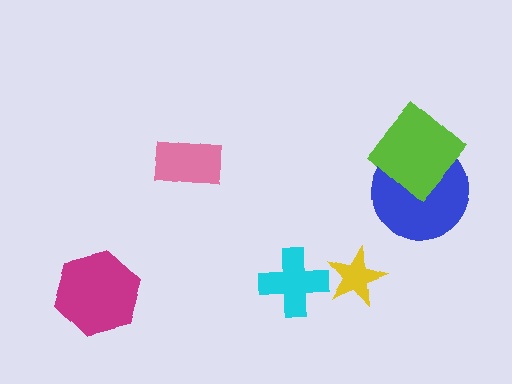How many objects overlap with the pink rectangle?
0 objects overlap with the pink rectangle.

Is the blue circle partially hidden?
Yes, it is partially covered by another shape.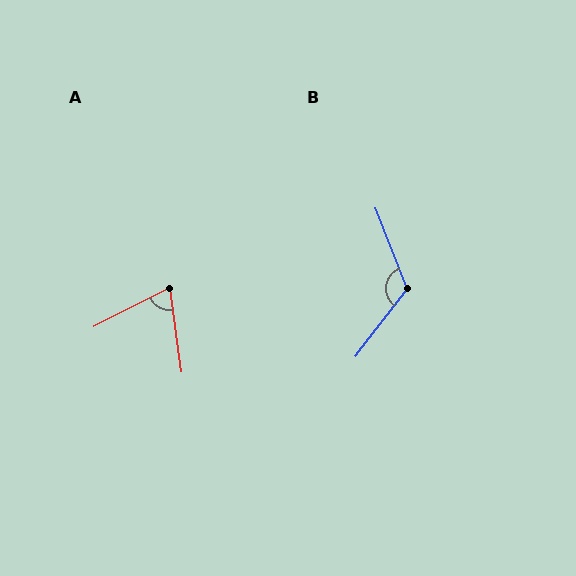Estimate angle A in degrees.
Approximately 70 degrees.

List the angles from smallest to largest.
A (70°), B (121°).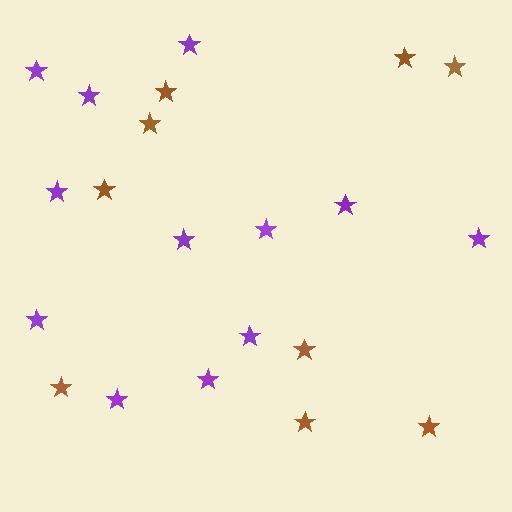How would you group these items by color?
There are 2 groups: one group of purple stars (12) and one group of brown stars (9).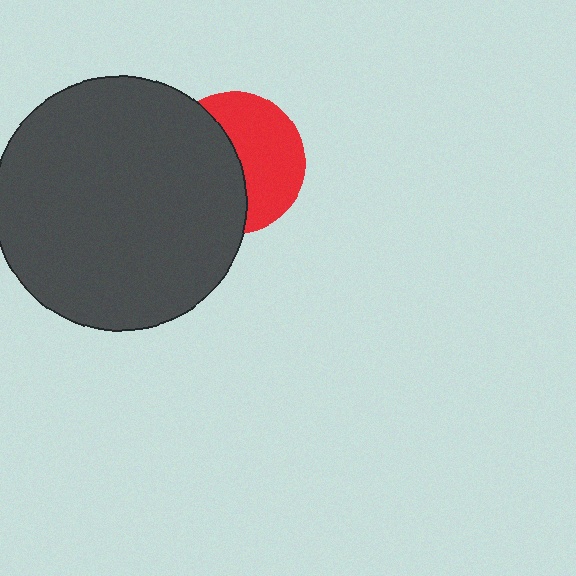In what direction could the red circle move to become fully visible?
The red circle could move right. That would shift it out from behind the dark gray circle entirely.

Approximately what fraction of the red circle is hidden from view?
Roughly 50% of the red circle is hidden behind the dark gray circle.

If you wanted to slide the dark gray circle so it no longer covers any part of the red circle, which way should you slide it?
Slide it left — that is the most direct way to separate the two shapes.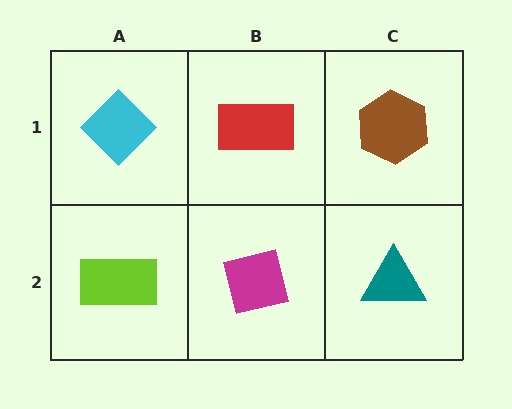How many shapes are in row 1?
3 shapes.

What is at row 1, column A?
A cyan diamond.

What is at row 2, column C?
A teal triangle.